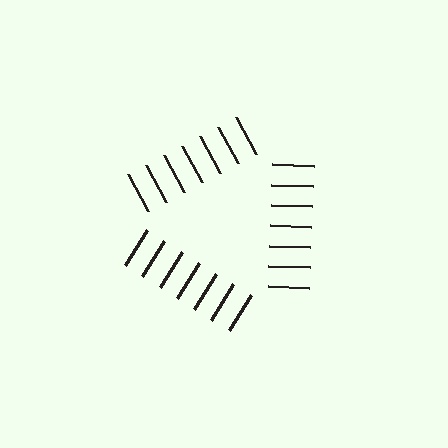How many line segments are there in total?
21 — 7 along each of the 3 edges.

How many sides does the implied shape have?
3 sides — the line-ends trace a triangle.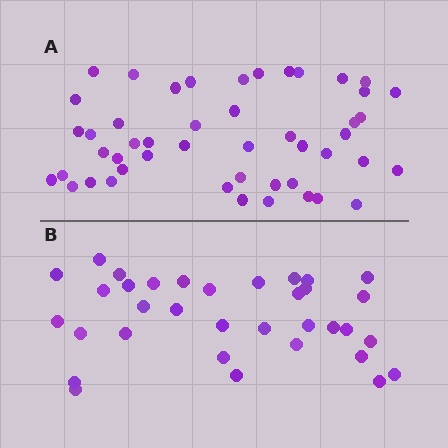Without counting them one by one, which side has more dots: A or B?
Region A (the top region) has more dots.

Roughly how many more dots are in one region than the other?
Region A has approximately 15 more dots than region B.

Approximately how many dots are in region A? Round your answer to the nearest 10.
About 50 dots. (The exact count is 48, which rounds to 50.)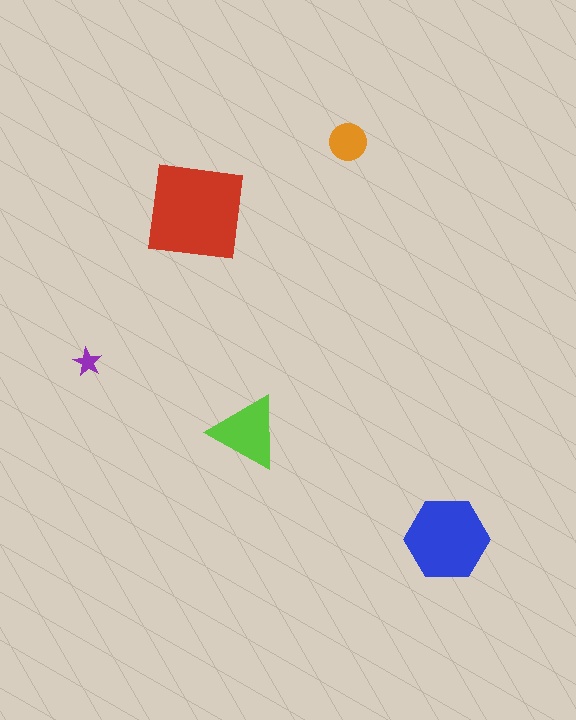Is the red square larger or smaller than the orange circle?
Larger.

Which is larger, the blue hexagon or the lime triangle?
The blue hexagon.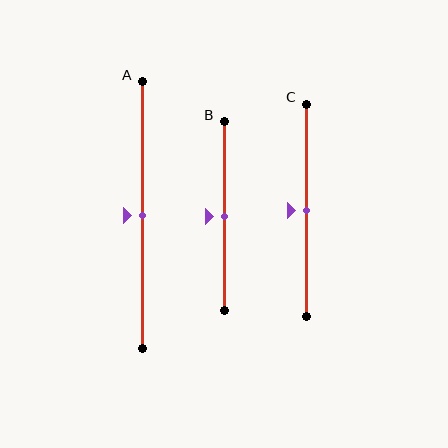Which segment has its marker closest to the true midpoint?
Segment A has its marker closest to the true midpoint.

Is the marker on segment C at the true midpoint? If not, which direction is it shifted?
Yes, the marker on segment C is at the true midpoint.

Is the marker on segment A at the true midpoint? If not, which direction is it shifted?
Yes, the marker on segment A is at the true midpoint.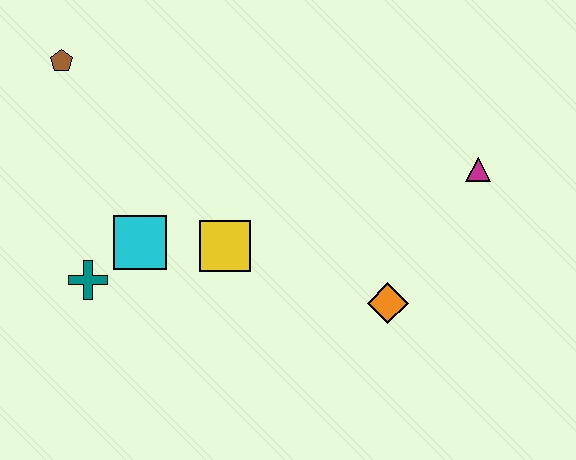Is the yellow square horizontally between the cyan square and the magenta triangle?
Yes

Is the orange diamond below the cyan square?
Yes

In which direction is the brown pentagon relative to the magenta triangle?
The brown pentagon is to the left of the magenta triangle.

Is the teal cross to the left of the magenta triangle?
Yes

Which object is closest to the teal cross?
The cyan square is closest to the teal cross.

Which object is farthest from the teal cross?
The magenta triangle is farthest from the teal cross.